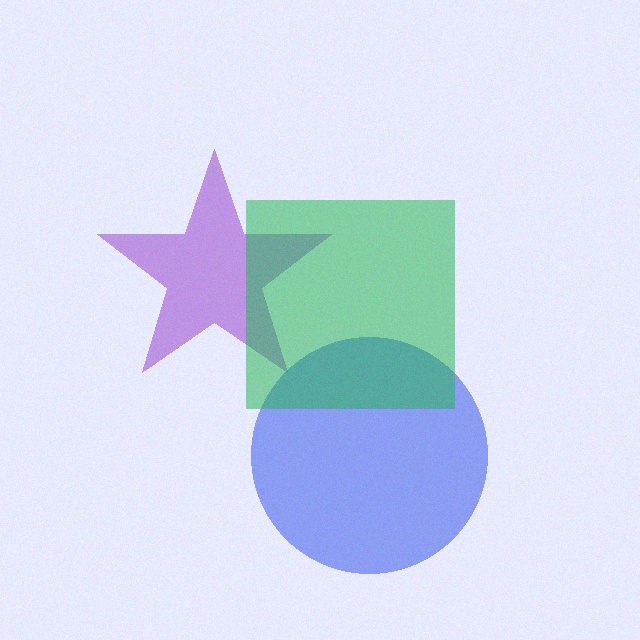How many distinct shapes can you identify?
There are 3 distinct shapes: a blue circle, a purple star, a green square.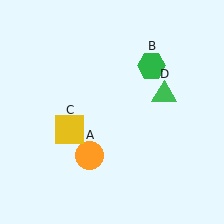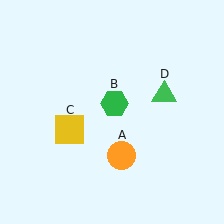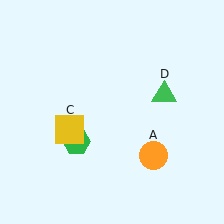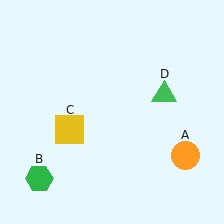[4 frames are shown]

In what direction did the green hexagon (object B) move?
The green hexagon (object B) moved down and to the left.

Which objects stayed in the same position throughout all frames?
Yellow square (object C) and green triangle (object D) remained stationary.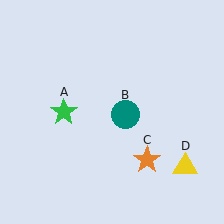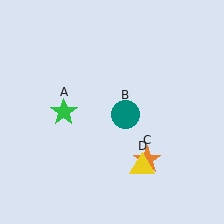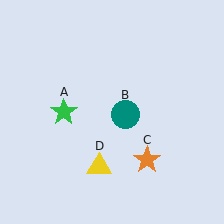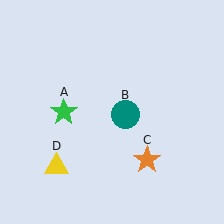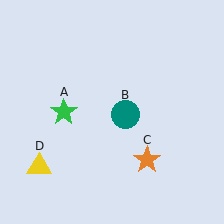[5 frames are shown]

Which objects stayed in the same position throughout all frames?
Green star (object A) and teal circle (object B) and orange star (object C) remained stationary.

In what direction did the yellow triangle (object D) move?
The yellow triangle (object D) moved left.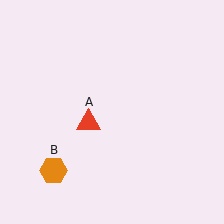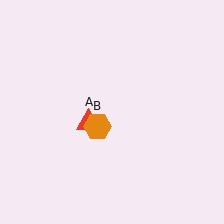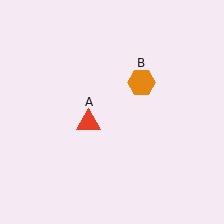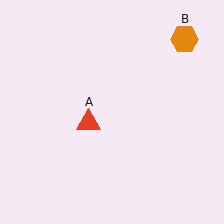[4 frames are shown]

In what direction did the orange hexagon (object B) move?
The orange hexagon (object B) moved up and to the right.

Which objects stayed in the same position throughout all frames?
Red triangle (object A) remained stationary.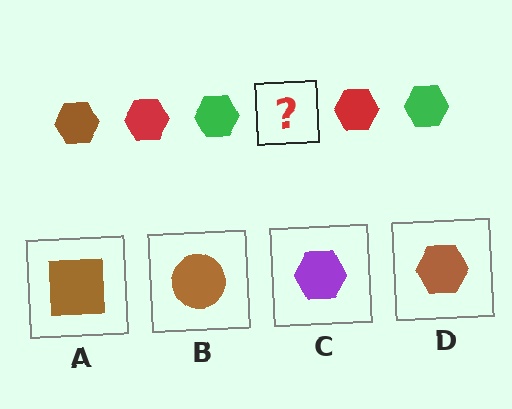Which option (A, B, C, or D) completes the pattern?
D.